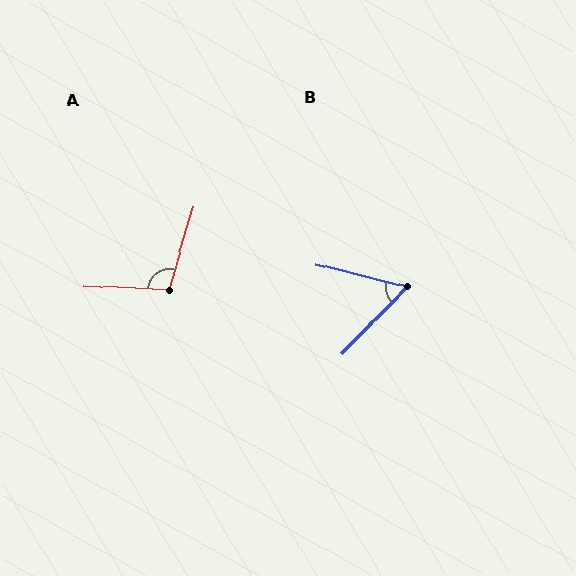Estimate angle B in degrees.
Approximately 60 degrees.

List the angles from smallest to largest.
B (60°), A (105°).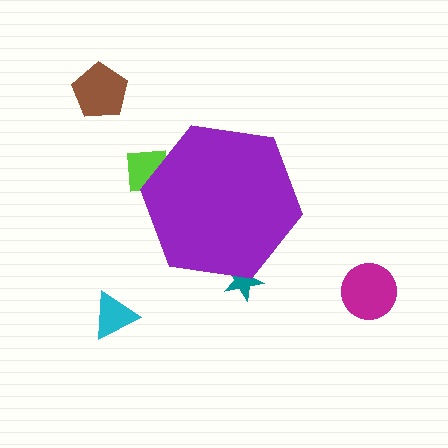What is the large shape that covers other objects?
A purple hexagon.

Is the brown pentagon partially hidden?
No, the brown pentagon is fully visible.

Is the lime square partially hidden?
Yes, the lime square is partially hidden behind the purple hexagon.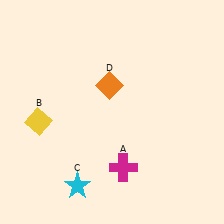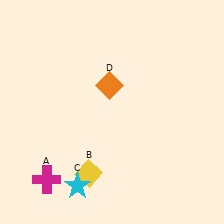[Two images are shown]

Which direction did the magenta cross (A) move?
The magenta cross (A) moved left.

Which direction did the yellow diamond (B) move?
The yellow diamond (B) moved down.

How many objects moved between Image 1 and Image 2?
2 objects moved between the two images.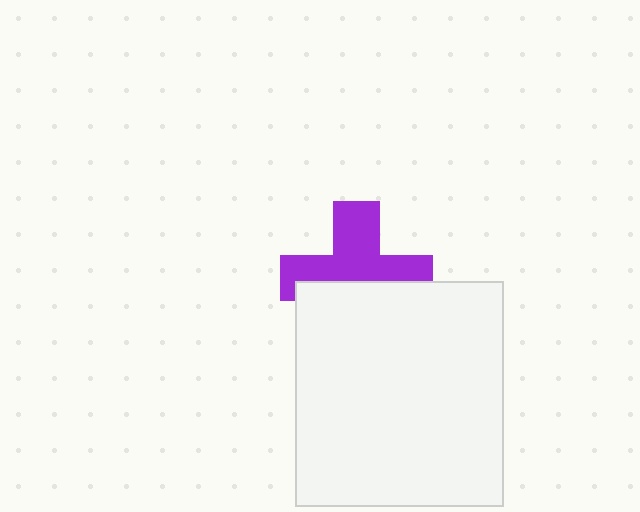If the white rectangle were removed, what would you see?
You would see the complete purple cross.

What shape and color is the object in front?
The object in front is a white rectangle.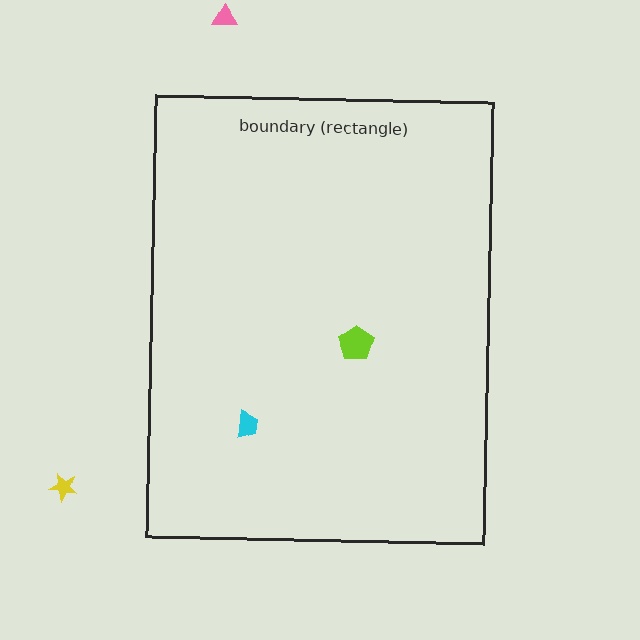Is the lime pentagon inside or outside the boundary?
Inside.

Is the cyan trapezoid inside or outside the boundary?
Inside.